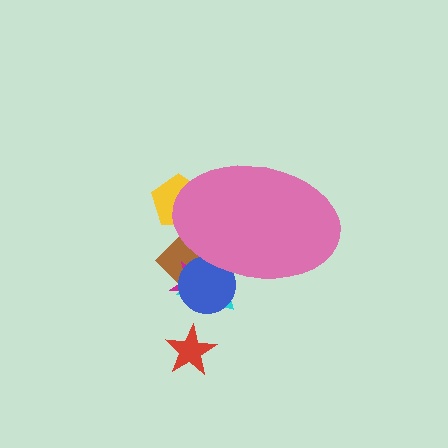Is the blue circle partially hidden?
Yes, the blue circle is partially hidden behind the pink ellipse.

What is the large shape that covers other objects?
A pink ellipse.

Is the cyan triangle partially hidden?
Yes, the cyan triangle is partially hidden behind the pink ellipse.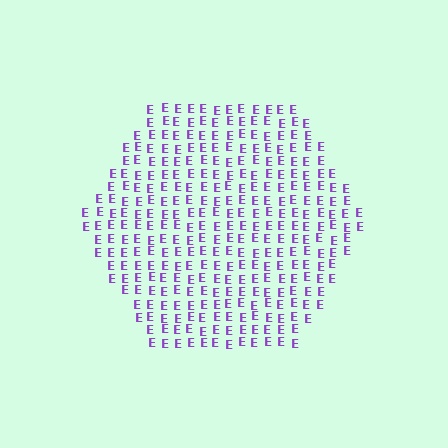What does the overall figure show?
The overall figure shows a hexagon.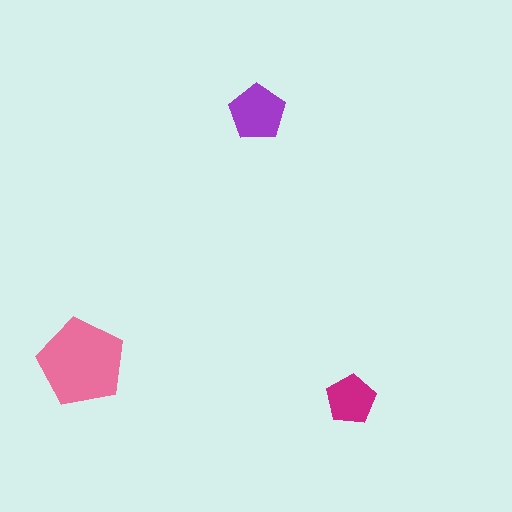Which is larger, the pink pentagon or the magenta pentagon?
The pink one.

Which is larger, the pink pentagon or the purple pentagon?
The pink one.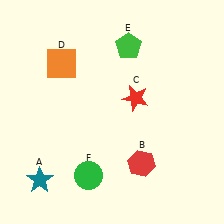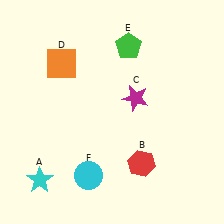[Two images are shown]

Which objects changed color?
A changed from teal to cyan. C changed from red to magenta. F changed from green to cyan.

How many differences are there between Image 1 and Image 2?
There are 3 differences between the two images.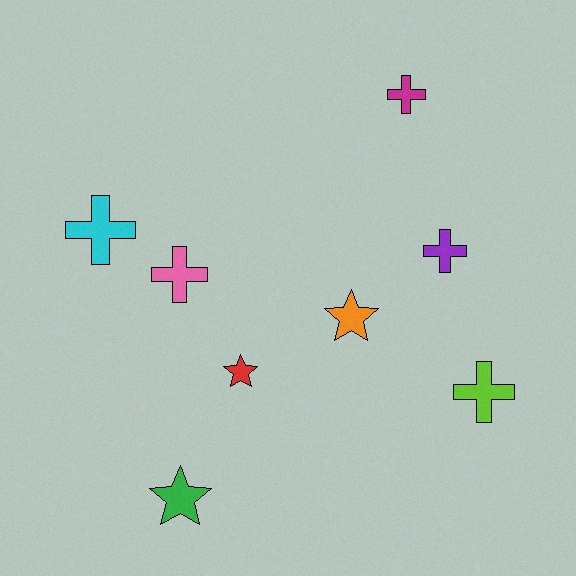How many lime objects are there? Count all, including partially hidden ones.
There is 1 lime object.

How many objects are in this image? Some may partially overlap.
There are 8 objects.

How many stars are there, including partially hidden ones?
There are 3 stars.